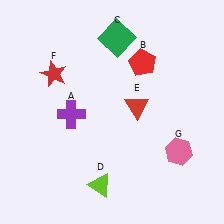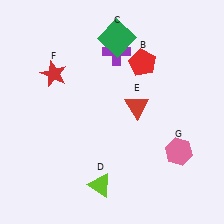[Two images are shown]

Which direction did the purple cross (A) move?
The purple cross (A) moved up.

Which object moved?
The purple cross (A) moved up.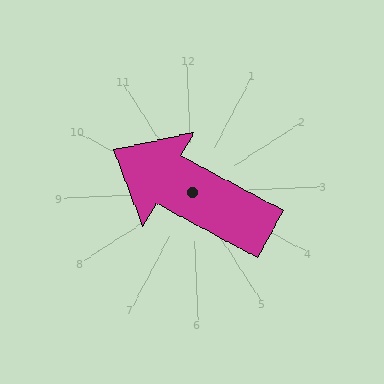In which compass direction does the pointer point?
Northwest.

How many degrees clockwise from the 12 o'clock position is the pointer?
Approximately 301 degrees.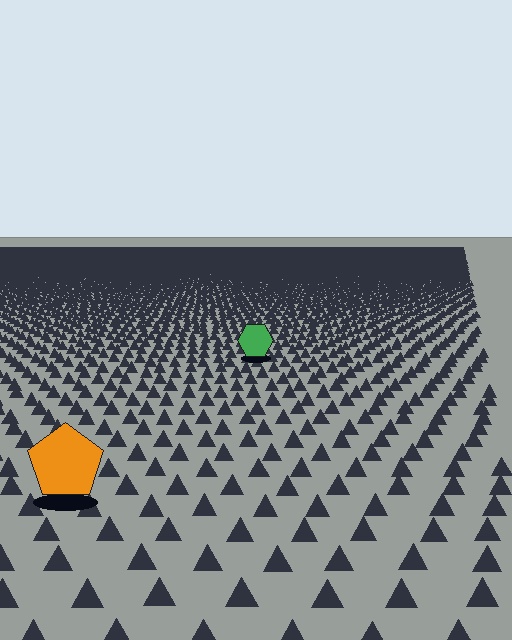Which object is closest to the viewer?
The orange pentagon is closest. The texture marks near it are larger and more spread out.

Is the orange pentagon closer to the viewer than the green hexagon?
Yes. The orange pentagon is closer — you can tell from the texture gradient: the ground texture is coarser near it.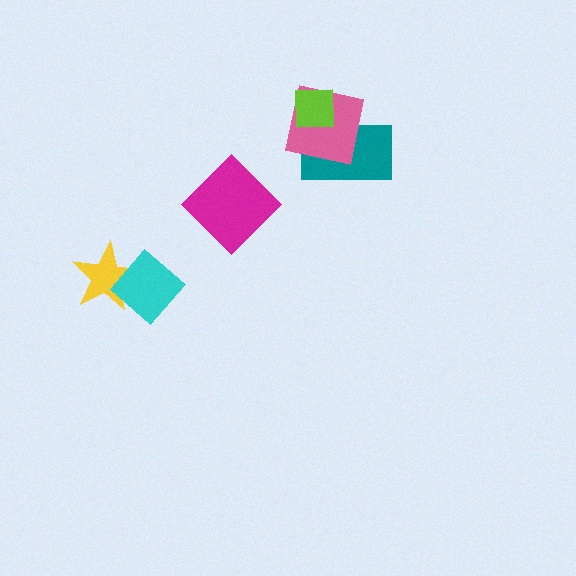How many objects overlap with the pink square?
2 objects overlap with the pink square.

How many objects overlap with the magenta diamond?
0 objects overlap with the magenta diamond.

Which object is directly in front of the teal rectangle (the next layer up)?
The pink square is directly in front of the teal rectangle.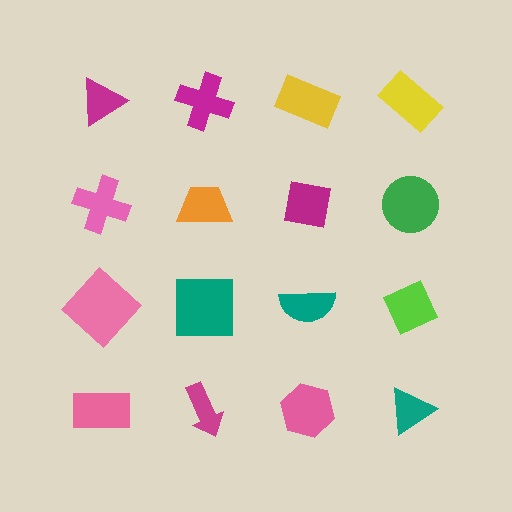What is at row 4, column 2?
A magenta arrow.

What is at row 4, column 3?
A pink hexagon.